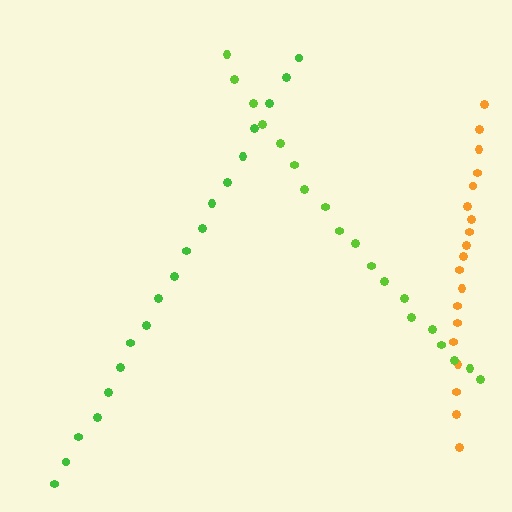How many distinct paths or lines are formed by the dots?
There are 3 distinct paths.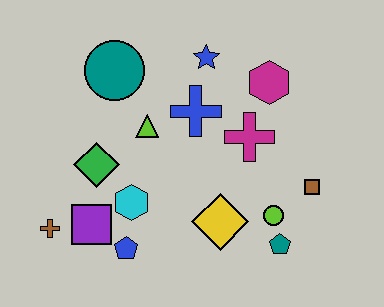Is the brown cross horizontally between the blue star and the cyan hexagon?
No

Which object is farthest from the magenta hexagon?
The brown cross is farthest from the magenta hexagon.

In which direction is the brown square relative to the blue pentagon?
The brown square is to the right of the blue pentagon.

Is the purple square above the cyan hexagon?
No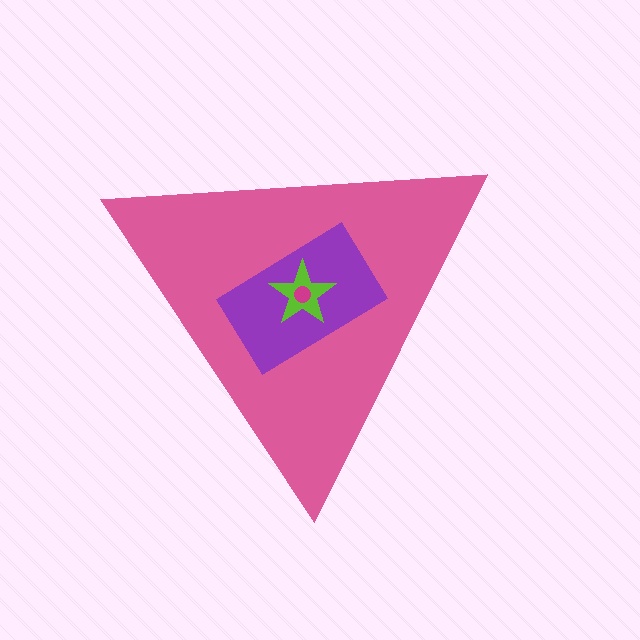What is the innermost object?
The magenta circle.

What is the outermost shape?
The pink triangle.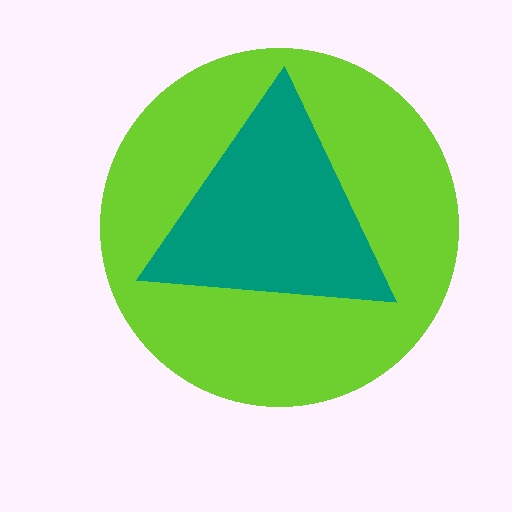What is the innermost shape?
The teal triangle.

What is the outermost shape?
The lime circle.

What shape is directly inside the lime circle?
The teal triangle.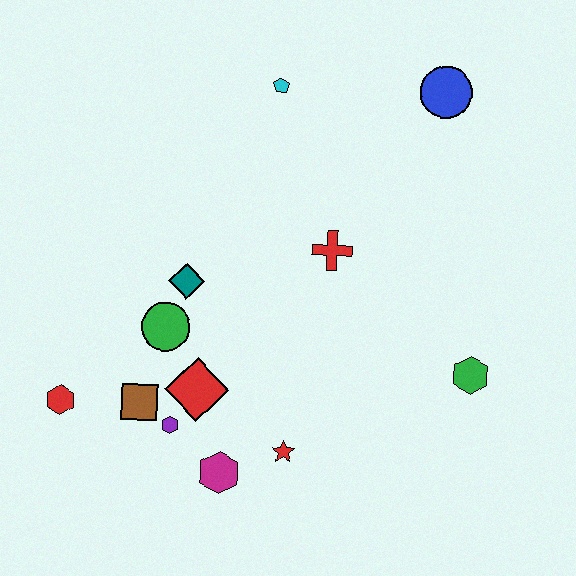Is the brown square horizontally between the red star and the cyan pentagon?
No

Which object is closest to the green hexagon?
The red cross is closest to the green hexagon.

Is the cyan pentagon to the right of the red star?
No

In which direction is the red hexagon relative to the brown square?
The red hexagon is to the left of the brown square.